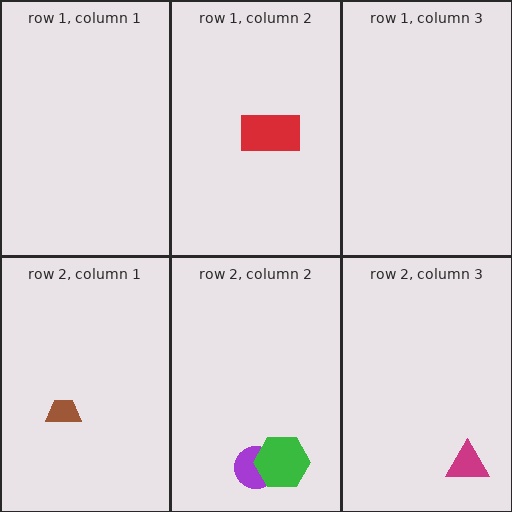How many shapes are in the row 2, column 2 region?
2.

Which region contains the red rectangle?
The row 1, column 2 region.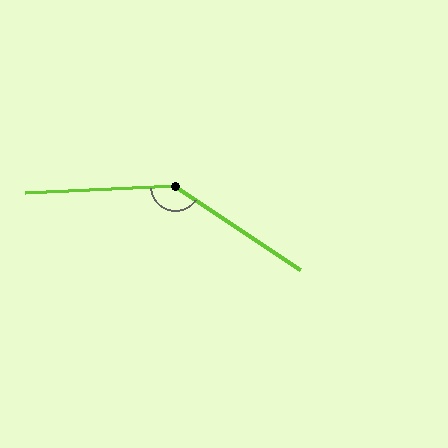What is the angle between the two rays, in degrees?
Approximately 144 degrees.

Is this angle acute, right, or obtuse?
It is obtuse.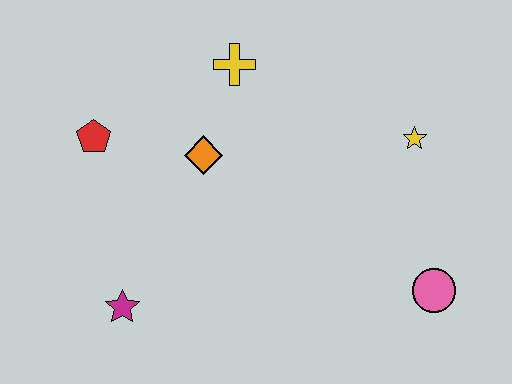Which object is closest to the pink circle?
The yellow star is closest to the pink circle.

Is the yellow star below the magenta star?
No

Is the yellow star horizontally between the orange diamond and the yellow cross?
No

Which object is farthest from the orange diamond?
The pink circle is farthest from the orange diamond.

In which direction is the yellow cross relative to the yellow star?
The yellow cross is to the left of the yellow star.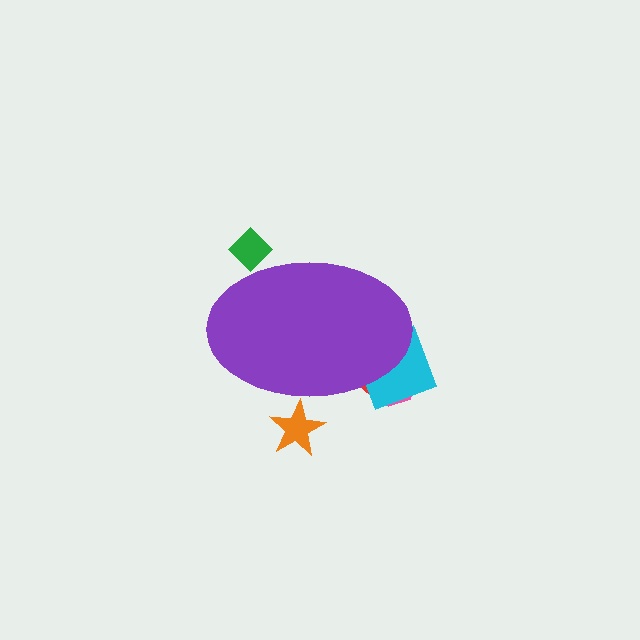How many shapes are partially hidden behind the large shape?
5 shapes are partially hidden.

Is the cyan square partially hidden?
Yes, the cyan square is partially hidden behind the purple ellipse.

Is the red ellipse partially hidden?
Yes, the red ellipse is partially hidden behind the purple ellipse.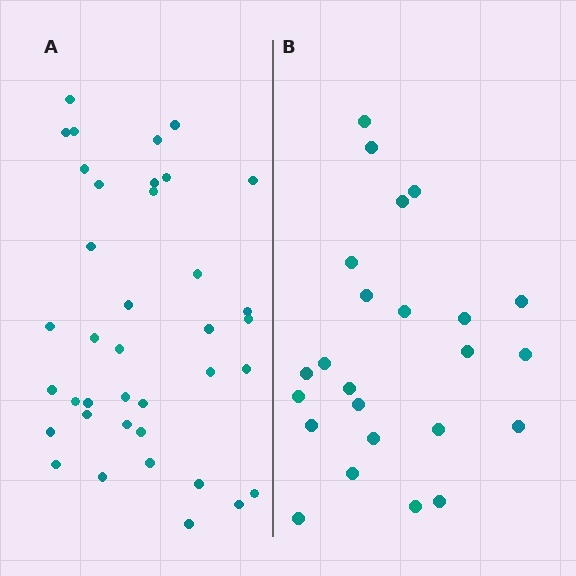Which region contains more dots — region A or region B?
Region A (the left region) has more dots.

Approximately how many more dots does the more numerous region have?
Region A has approximately 15 more dots than region B.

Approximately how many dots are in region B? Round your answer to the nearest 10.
About 20 dots. (The exact count is 24, which rounds to 20.)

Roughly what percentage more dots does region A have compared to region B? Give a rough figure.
About 60% more.